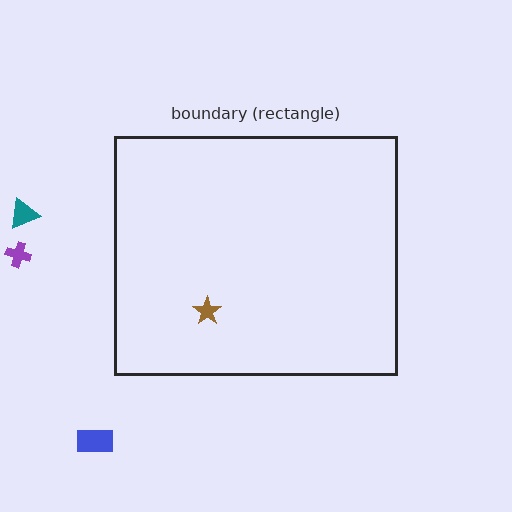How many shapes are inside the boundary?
1 inside, 3 outside.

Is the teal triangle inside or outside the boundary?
Outside.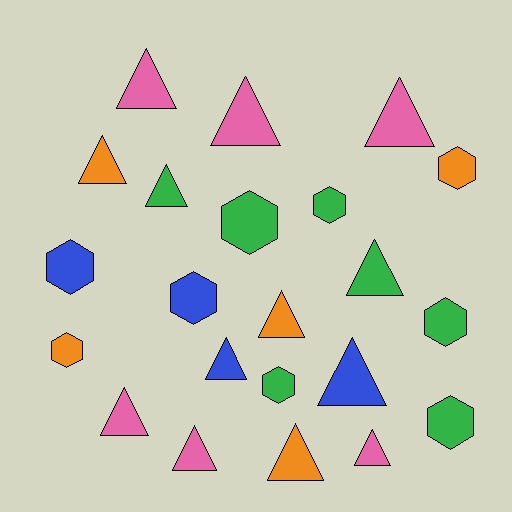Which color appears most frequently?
Green, with 7 objects.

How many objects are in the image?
There are 22 objects.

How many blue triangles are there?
There are 2 blue triangles.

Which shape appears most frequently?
Triangle, with 13 objects.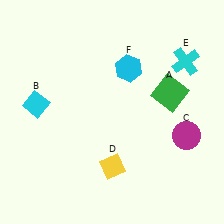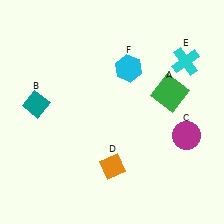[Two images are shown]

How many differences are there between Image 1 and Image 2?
There are 2 differences between the two images.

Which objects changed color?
B changed from cyan to teal. D changed from yellow to orange.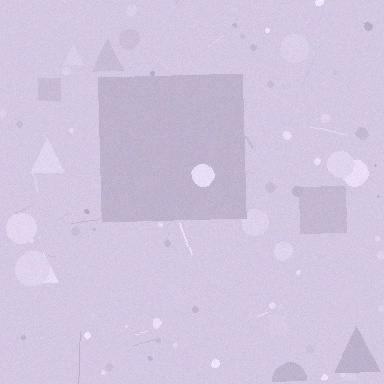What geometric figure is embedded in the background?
A square is embedded in the background.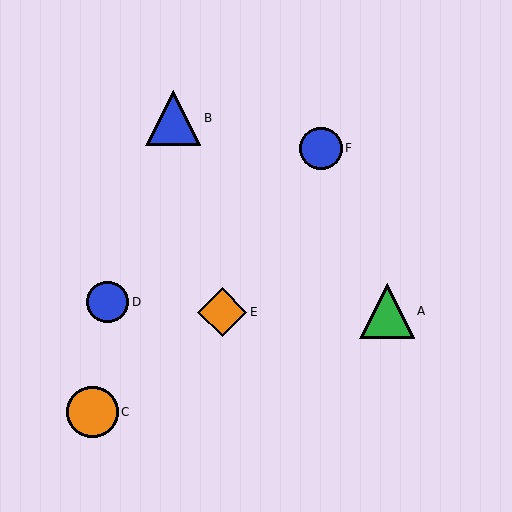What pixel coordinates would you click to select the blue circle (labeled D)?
Click at (108, 302) to select the blue circle D.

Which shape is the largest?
The blue triangle (labeled B) is the largest.